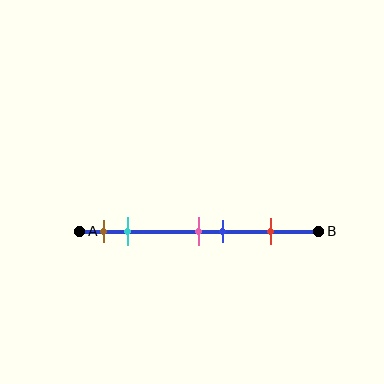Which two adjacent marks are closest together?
The pink and blue marks are the closest adjacent pair.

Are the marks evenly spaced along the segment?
No, the marks are not evenly spaced.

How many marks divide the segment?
There are 5 marks dividing the segment.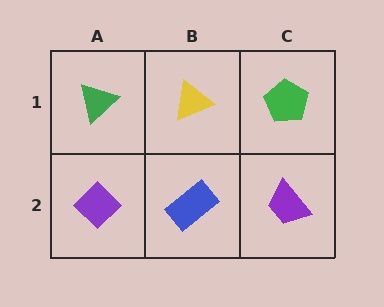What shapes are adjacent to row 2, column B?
A yellow triangle (row 1, column B), a purple diamond (row 2, column A), a purple trapezoid (row 2, column C).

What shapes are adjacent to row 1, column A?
A purple diamond (row 2, column A), a yellow triangle (row 1, column B).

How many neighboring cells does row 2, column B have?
3.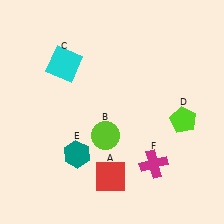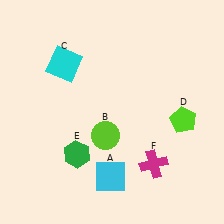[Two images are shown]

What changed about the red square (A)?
In Image 1, A is red. In Image 2, it changed to cyan.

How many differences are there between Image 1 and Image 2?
There are 2 differences between the two images.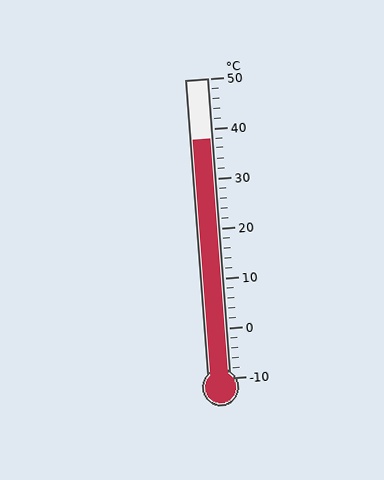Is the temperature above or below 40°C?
The temperature is below 40°C.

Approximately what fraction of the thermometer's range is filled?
The thermometer is filled to approximately 80% of its range.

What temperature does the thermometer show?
The thermometer shows approximately 38°C.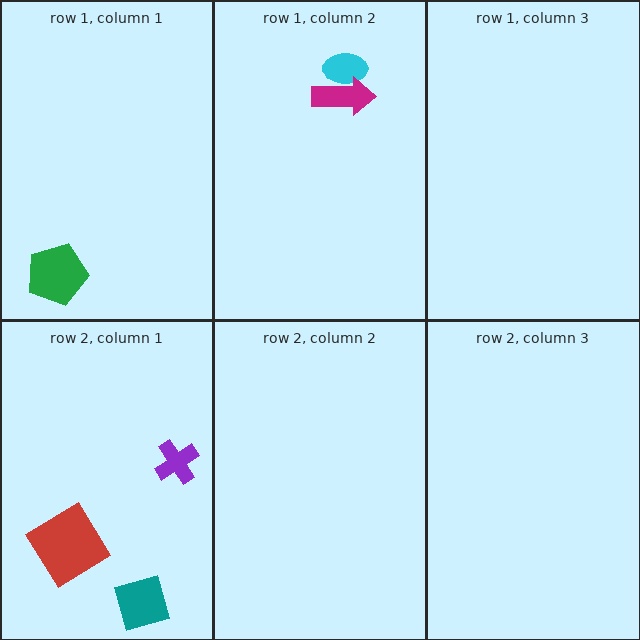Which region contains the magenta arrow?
The row 1, column 2 region.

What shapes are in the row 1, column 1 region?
The green pentagon.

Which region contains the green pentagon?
The row 1, column 1 region.